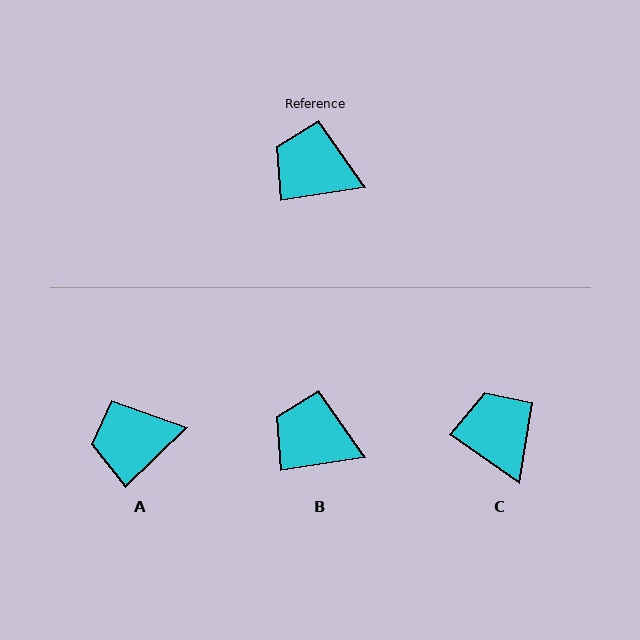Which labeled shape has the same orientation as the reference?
B.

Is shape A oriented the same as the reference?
No, it is off by about 35 degrees.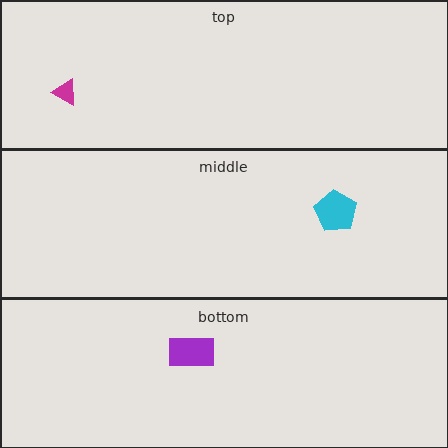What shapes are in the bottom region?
The purple rectangle.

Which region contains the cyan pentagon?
The middle region.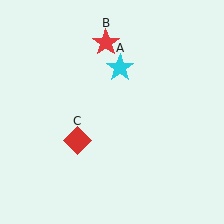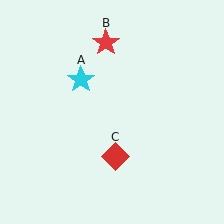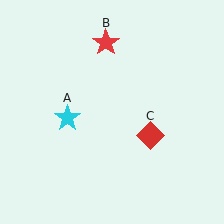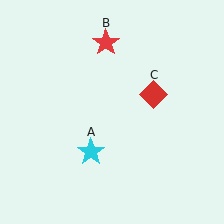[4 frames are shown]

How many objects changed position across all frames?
2 objects changed position: cyan star (object A), red diamond (object C).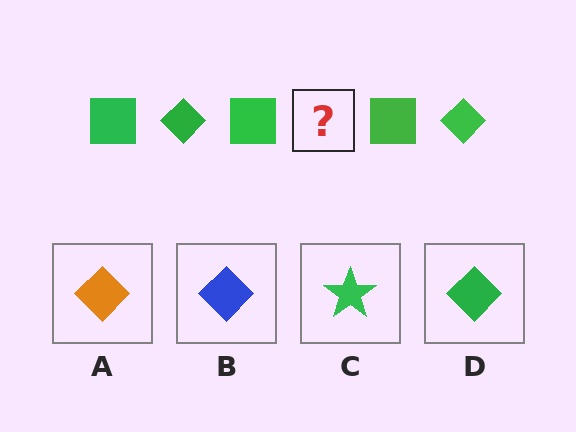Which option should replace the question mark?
Option D.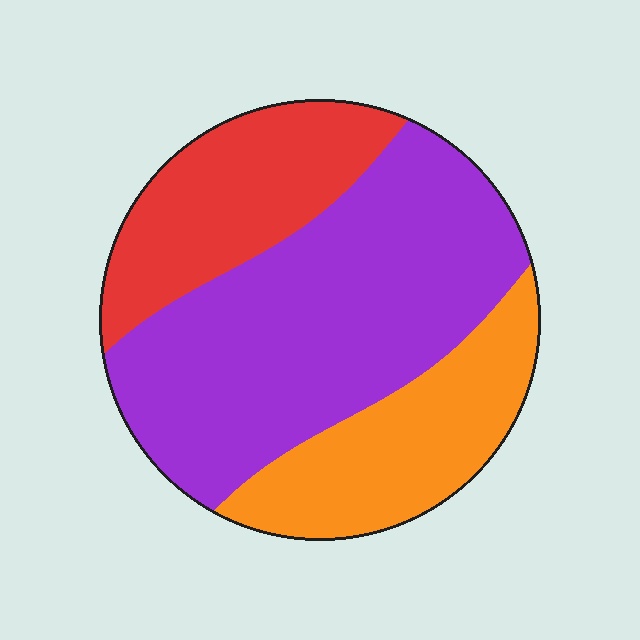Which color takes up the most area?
Purple, at roughly 55%.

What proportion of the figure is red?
Red takes up between a sixth and a third of the figure.